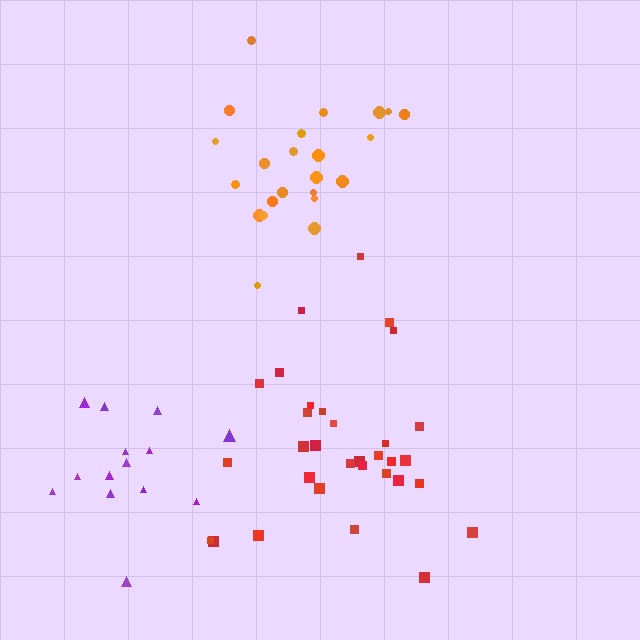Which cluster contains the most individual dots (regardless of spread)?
Red (32).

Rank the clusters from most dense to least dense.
red, purple, orange.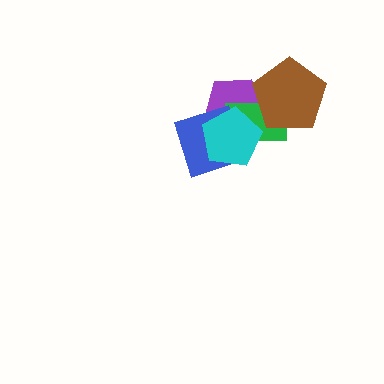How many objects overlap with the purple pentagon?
4 objects overlap with the purple pentagon.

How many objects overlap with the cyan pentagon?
3 objects overlap with the cyan pentagon.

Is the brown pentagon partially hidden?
No, no other shape covers it.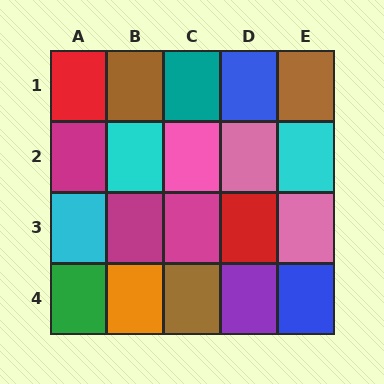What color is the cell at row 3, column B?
Magenta.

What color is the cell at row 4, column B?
Orange.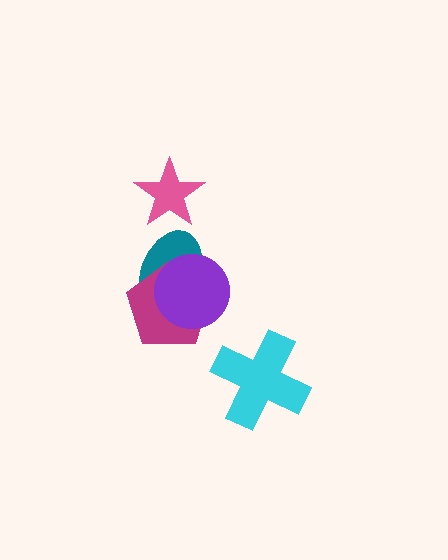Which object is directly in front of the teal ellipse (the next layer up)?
The magenta pentagon is directly in front of the teal ellipse.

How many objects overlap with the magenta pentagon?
2 objects overlap with the magenta pentagon.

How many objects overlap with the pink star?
0 objects overlap with the pink star.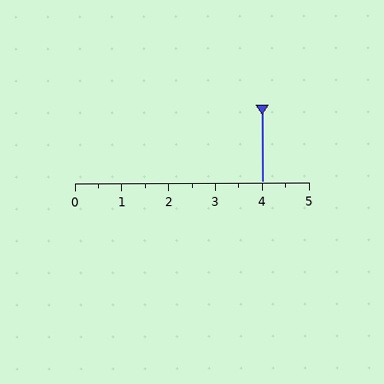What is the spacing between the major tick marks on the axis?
The major ticks are spaced 1 apart.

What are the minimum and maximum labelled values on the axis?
The axis runs from 0 to 5.